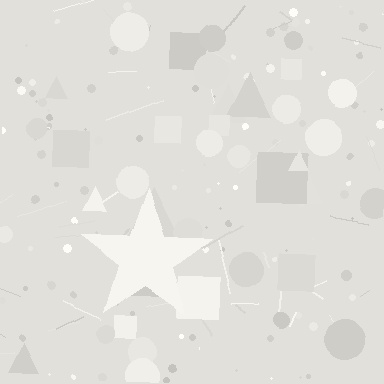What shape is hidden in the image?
A star is hidden in the image.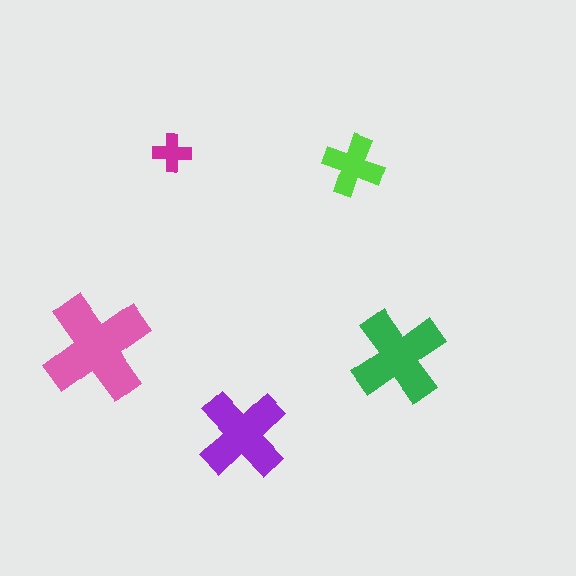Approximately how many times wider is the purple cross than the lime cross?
About 1.5 times wider.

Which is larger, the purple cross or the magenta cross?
The purple one.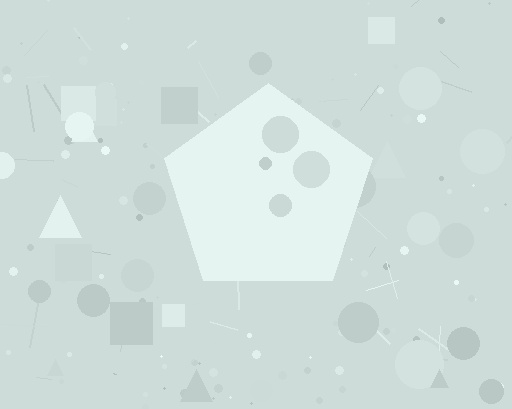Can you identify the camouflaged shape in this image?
The camouflaged shape is a pentagon.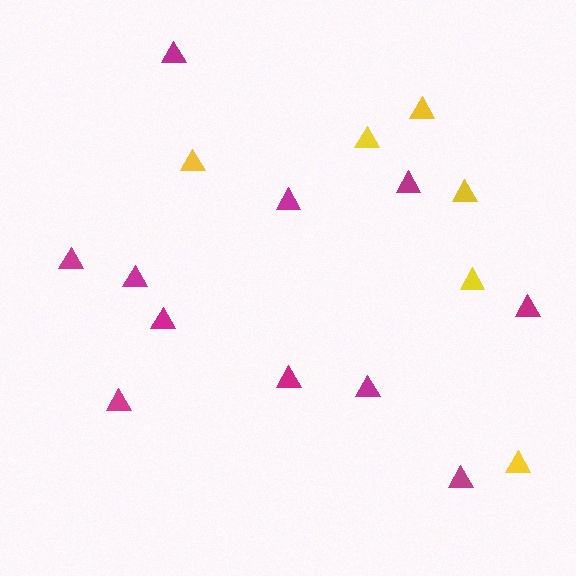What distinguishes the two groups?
There are 2 groups: one group of magenta triangles (11) and one group of yellow triangles (6).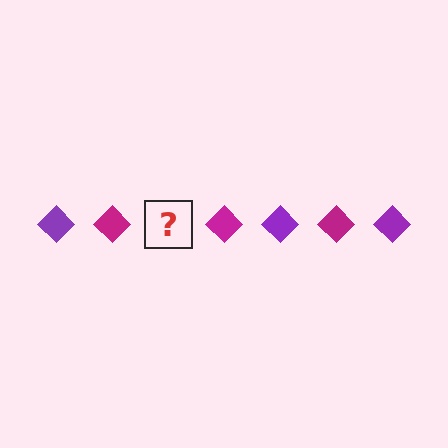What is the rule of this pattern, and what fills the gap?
The rule is that the pattern cycles through purple, magenta diamonds. The gap should be filled with a purple diamond.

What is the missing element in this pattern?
The missing element is a purple diamond.